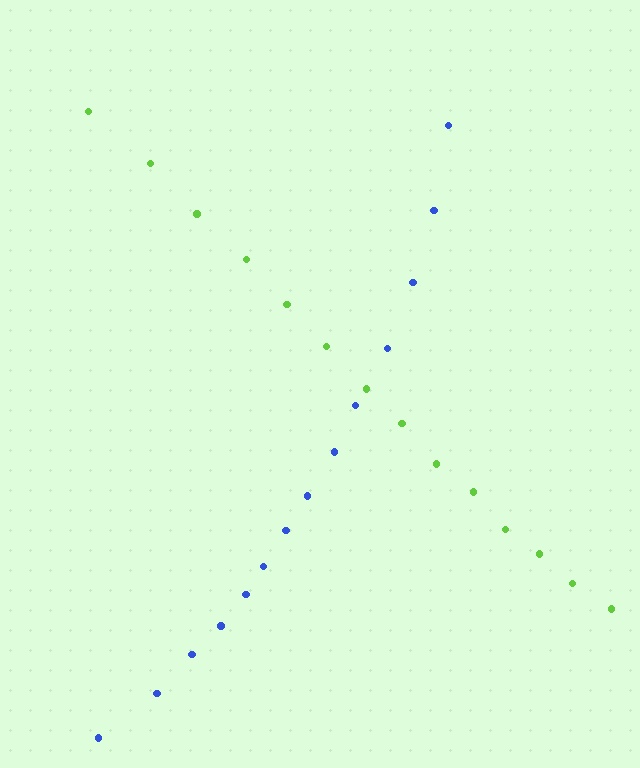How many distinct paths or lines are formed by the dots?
There are 2 distinct paths.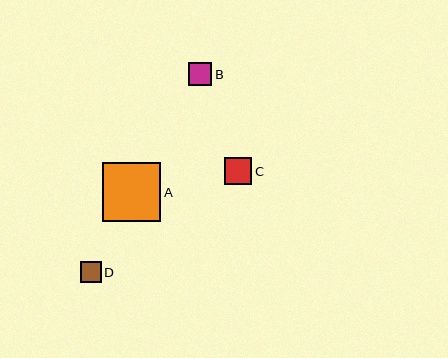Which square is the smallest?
Square D is the smallest with a size of approximately 20 pixels.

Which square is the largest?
Square A is the largest with a size of approximately 59 pixels.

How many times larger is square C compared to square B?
Square C is approximately 1.1 times the size of square B.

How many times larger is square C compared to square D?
Square C is approximately 1.3 times the size of square D.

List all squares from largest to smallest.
From largest to smallest: A, C, B, D.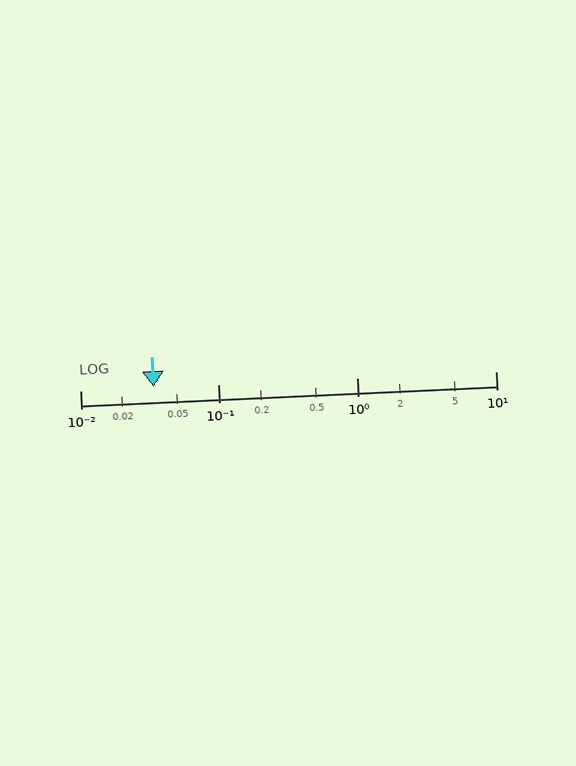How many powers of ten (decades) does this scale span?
The scale spans 3 decades, from 0.01 to 10.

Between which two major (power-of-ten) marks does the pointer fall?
The pointer is between 0.01 and 0.1.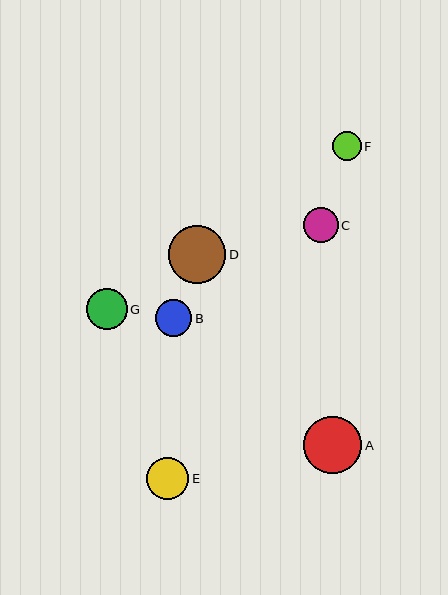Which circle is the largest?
Circle A is the largest with a size of approximately 58 pixels.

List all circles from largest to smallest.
From largest to smallest: A, D, E, G, B, C, F.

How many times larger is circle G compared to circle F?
Circle G is approximately 1.4 times the size of circle F.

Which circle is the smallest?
Circle F is the smallest with a size of approximately 29 pixels.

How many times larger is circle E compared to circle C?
Circle E is approximately 1.2 times the size of circle C.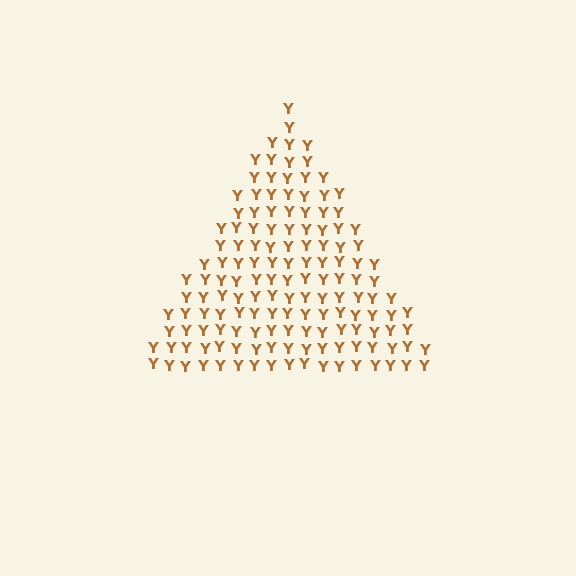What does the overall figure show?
The overall figure shows a triangle.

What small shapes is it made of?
It is made of small letter Y's.